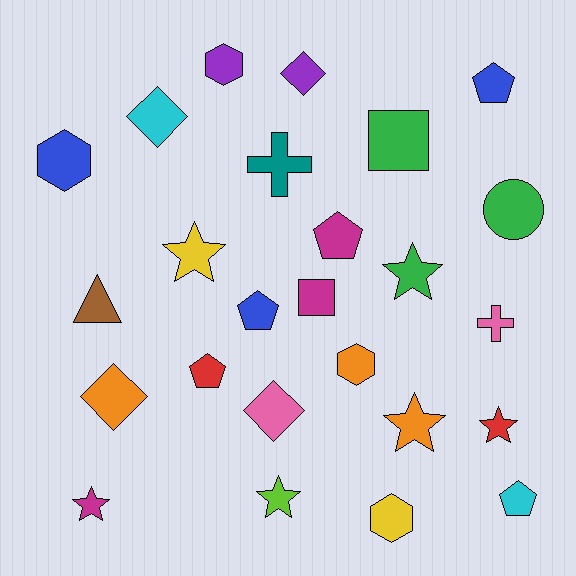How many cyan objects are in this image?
There are 2 cyan objects.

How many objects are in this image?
There are 25 objects.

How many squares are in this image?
There are 2 squares.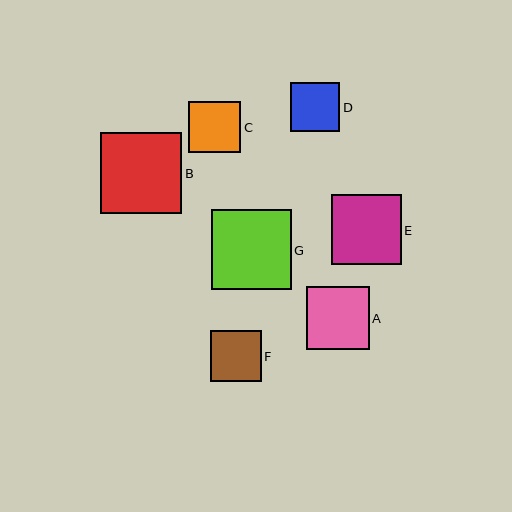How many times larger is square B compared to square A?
Square B is approximately 1.3 times the size of square A.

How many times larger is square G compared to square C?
Square G is approximately 1.5 times the size of square C.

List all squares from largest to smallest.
From largest to smallest: B, G, E, A, C, F, D.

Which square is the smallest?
Square D is the smallest with a size of approximately 49 pixels.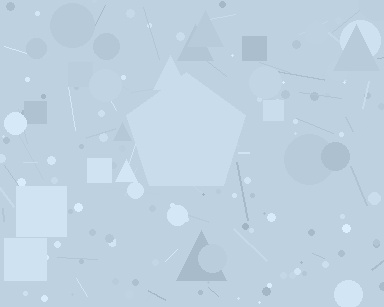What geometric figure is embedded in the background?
A pentagon is embedded in the background.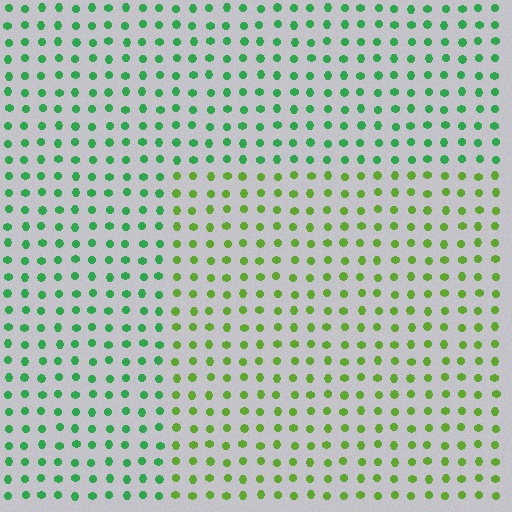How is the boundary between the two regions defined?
The boundary is defined purely by a slight shift in hue (about 40 degrees). Spacing, size, and orientation are identical on both sides.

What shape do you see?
I see a rectangle.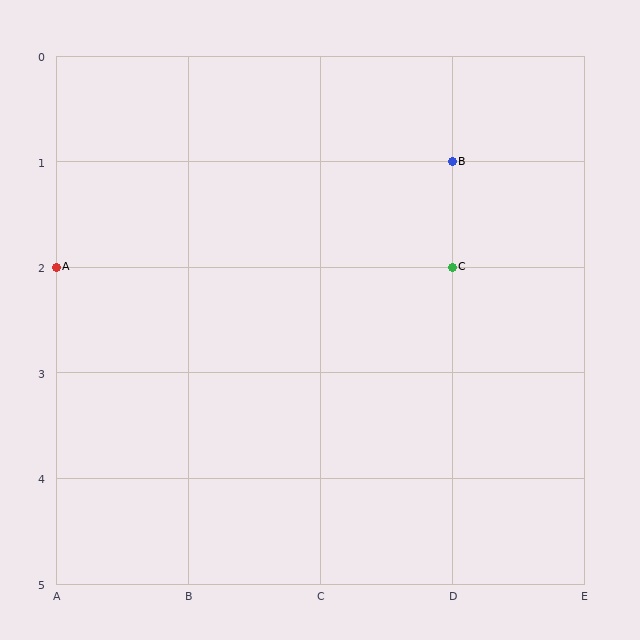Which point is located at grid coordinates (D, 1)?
Point B is at (D, 1).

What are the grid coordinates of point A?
Point A is at grid coordinates (A, 2).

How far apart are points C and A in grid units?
Points C and A are 3 columns apart.